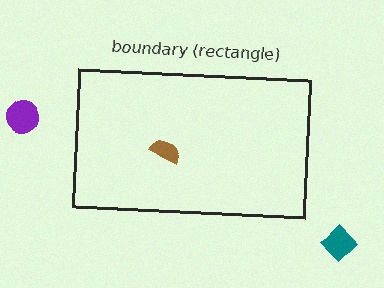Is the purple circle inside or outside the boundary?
Outside.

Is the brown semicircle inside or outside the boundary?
Inside.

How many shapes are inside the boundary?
1 inside, 2 outside.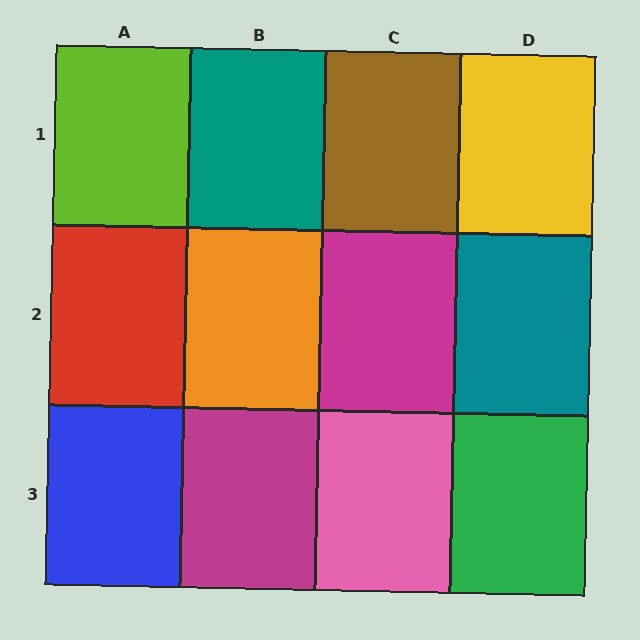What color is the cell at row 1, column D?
Yellow.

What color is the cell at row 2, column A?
Red.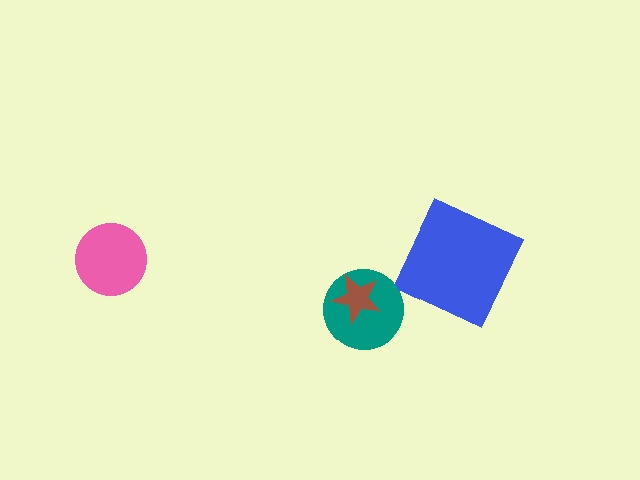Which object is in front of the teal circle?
The brown star is in front of the teal circle.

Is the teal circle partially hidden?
Yes, it is partially covered by another shape.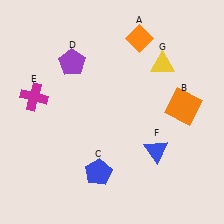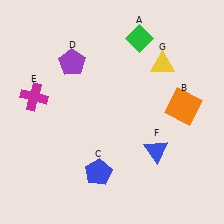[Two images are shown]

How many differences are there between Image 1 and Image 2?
There is 1 difference between the two images.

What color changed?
The diamond (A) changed from orange in Image 1 to green in Image 2.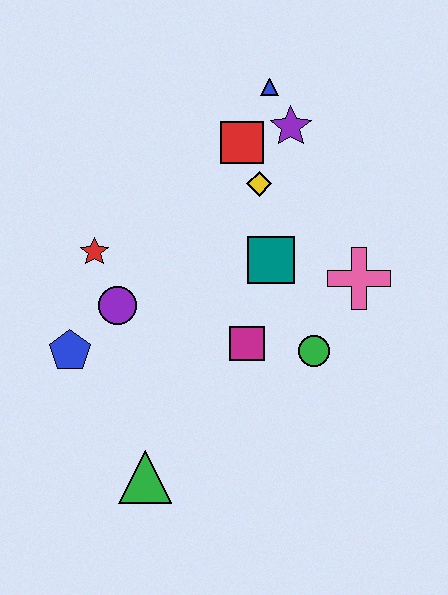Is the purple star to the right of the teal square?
Yes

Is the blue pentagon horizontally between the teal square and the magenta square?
No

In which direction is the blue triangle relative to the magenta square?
The blue triangle is above the magenta square.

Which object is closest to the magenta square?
The green circle is closest to the magenta square.